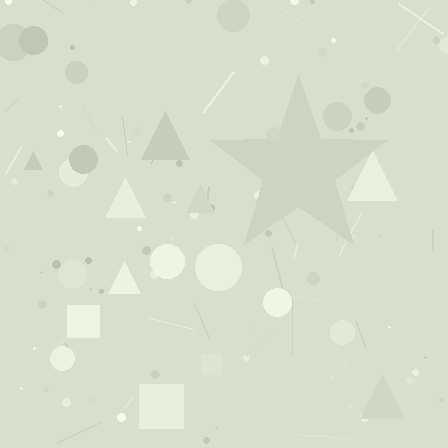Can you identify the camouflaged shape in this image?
The camouflaged shape is a star.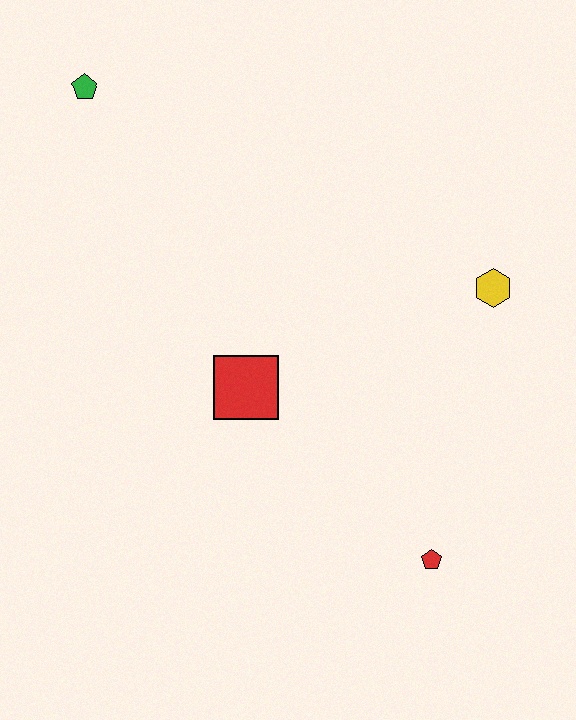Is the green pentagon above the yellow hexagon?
Yes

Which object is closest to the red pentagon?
The red square is closest to the red pentagon.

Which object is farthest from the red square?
The green pentagon is farthest from the red square.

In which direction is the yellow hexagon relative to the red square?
The yellow hexagon is to the right of the red square.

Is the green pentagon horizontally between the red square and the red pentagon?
No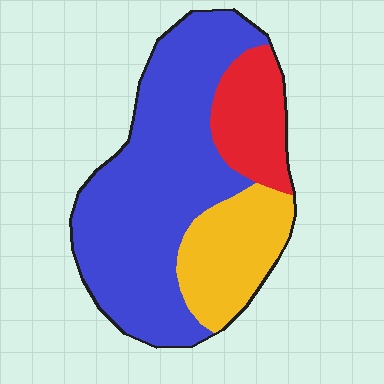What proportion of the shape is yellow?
Yellow covers around 20% of the shape.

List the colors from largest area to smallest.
From largest to smallest: blue, yellow, red.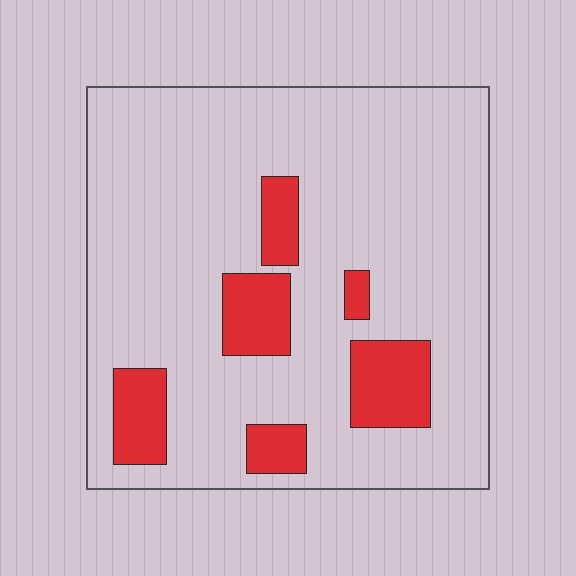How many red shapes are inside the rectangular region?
6.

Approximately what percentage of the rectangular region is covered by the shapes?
Approximately 15%.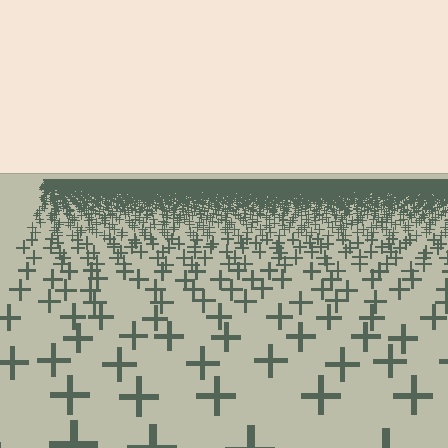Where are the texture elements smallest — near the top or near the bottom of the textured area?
Near the top.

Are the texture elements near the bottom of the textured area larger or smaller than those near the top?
Larger. Near the bottom, elements are closer to the viewer and appear at a bigger on-screen size.